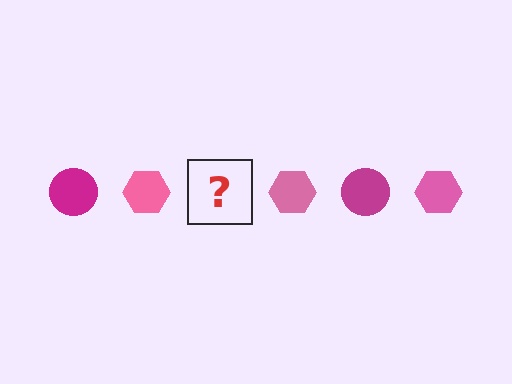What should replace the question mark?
The question mark should be replaced with a magenta circle.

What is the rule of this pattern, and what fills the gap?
The rule is that the pattern alternates between magenta circle and pink hexagon. The gap should be filled with a magenta circle.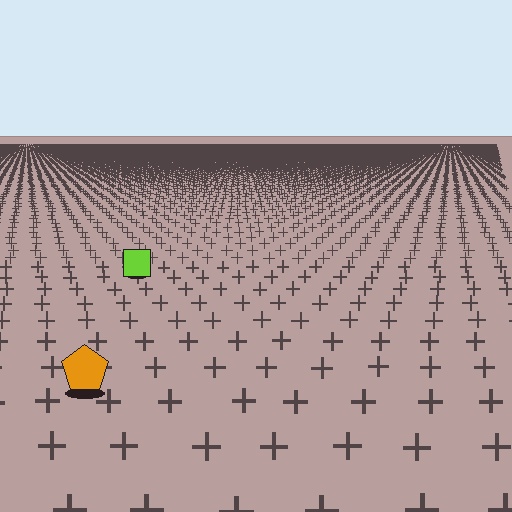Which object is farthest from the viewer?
The lime square is farthest from the viewer. It appears smaller and the ground texture around it is denser.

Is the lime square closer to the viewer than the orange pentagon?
No. The orange pentagon is closer — you can tell from the texture gradient: the ground texture is coarser near it.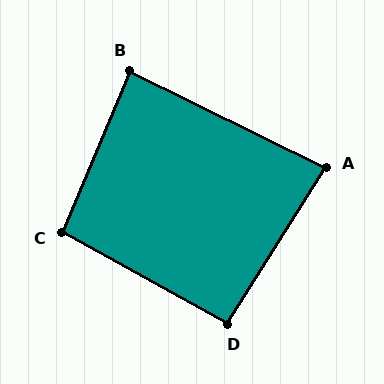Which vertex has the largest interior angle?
C, at approximately 96 degrees.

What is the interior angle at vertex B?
Approximately 87 degrees (approximately right).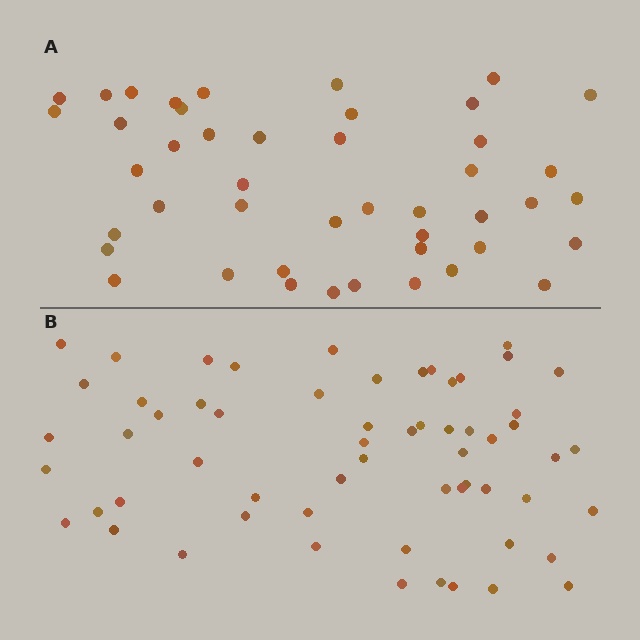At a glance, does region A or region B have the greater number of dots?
Region B (the bottom region) has more dots.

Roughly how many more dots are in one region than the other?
Region B has approximately 15 more dots than region A.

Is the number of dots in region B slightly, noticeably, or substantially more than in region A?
Region B has noticeably more, but not dramatically so. The ratio is roughly 1.3 to 1.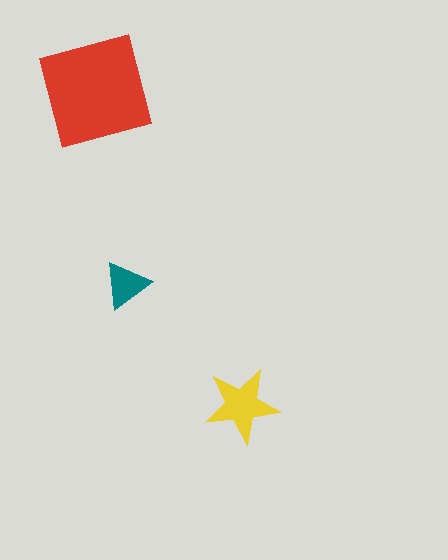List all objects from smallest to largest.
The teal triangle, the yellow star, the red square.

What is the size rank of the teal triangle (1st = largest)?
3rd.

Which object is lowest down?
The yellow star is bottommost.